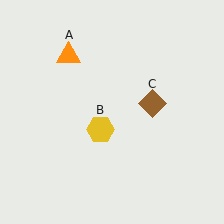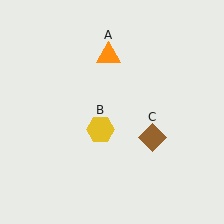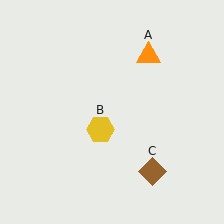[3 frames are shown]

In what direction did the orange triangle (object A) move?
The orange triangle (object A) moved right.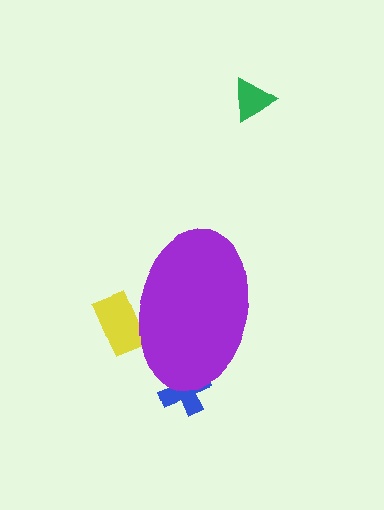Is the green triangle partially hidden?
No, the green triangle is fully visible.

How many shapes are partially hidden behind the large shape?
2 shapes are partially hidden.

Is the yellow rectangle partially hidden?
Yes, the yellow rectangle is partially hidden behind the purple ellipse.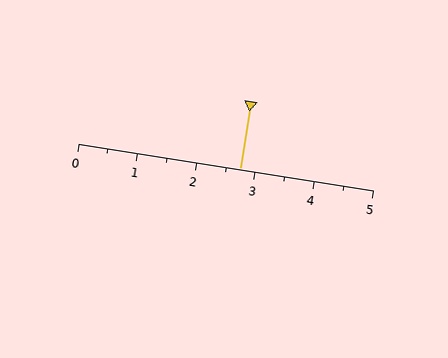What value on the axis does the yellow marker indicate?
The marker indicates approximately 2.8.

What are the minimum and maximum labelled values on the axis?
The axis runs from 0 to 5.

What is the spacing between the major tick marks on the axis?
The major ticks are spaced 1 apart.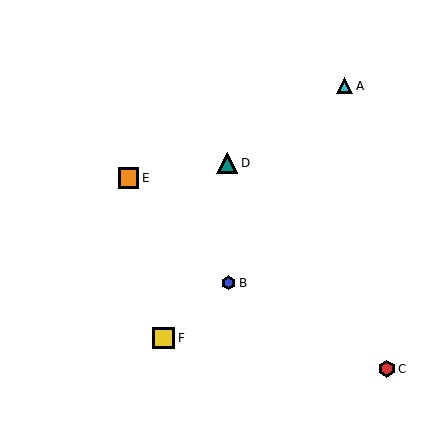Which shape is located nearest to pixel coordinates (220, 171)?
The teal triangle (labeled D) at (227, 163) is nearest to that location.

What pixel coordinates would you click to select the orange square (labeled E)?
Click at (128, 178) to select the orange square E.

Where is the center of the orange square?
The center of the orange square is at (128, 178).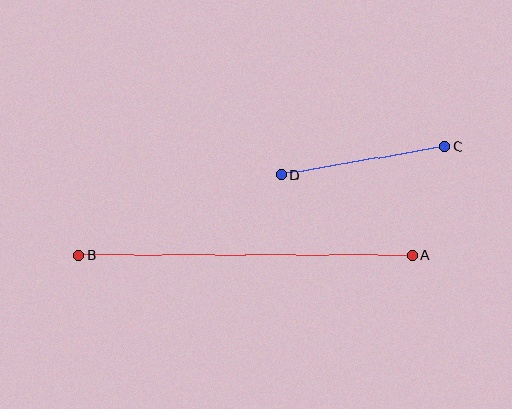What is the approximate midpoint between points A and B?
The midpoint is at approximately (246, 255) pixels.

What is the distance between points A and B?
The distance is approximately 333 pixels.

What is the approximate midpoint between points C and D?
The midpoint is at approximately (363, 161) pixels.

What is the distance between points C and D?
The distance is approximately 165 pixels.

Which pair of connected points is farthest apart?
Points A and B are farthest apart.